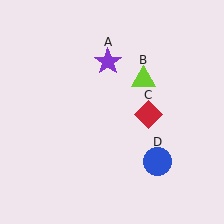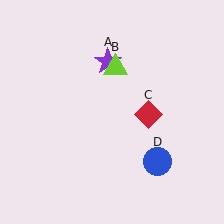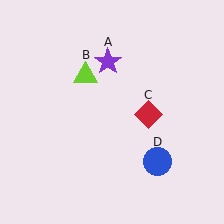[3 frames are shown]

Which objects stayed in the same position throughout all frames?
Purple star (object A) and red diamond (object C) and blue circle (object D) remained stationary.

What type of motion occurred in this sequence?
The lime triangle (object B) rotated counterclockwise around the center of the scene.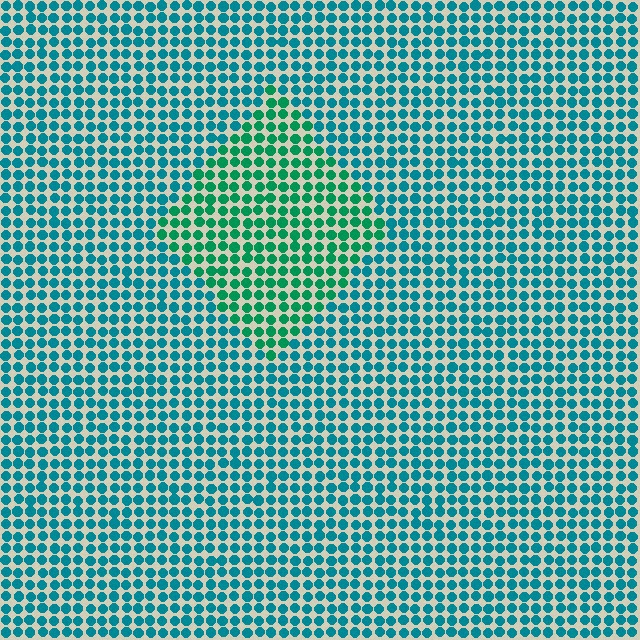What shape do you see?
I see a diamond.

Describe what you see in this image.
The image is filled with small teal elements in a uniform arrangement. A diamond-shaped region is visible where the elements are tinted to a slightly different hue, forming a subtle color boundary.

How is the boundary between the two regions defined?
The boundary is defined purely by a slight shift in hue (about 31 degrees). Spacing, size, and orientation are identical on both sides.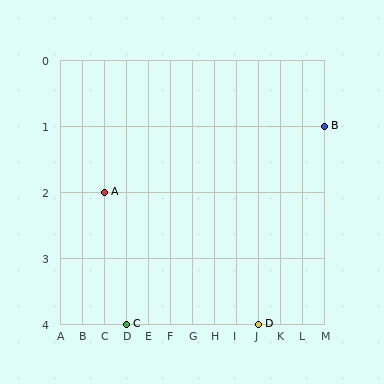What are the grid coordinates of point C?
Point C is at grid coordinates (D, 4).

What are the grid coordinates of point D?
Point D is at grid coordinates (J, 4).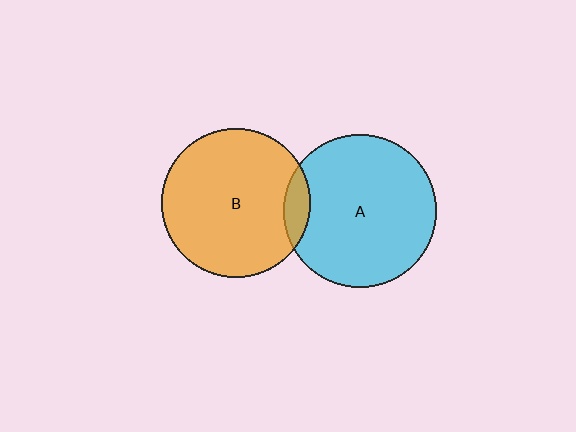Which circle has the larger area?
Circle A (cyan).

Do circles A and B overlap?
Yes.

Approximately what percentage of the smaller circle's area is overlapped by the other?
Approximately 10%.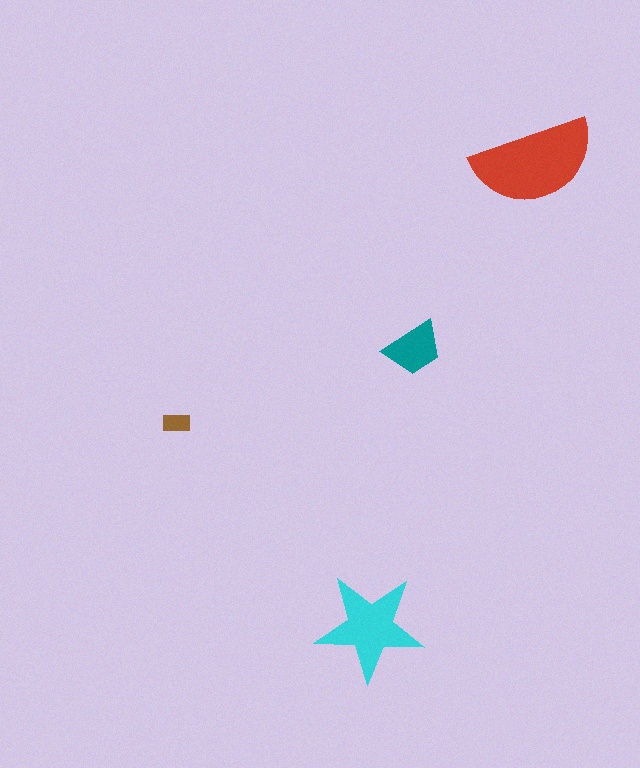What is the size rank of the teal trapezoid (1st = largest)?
3rd.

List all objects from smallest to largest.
The brown rectangle, the teal trapezoid, the cyan star, the red semicircle.